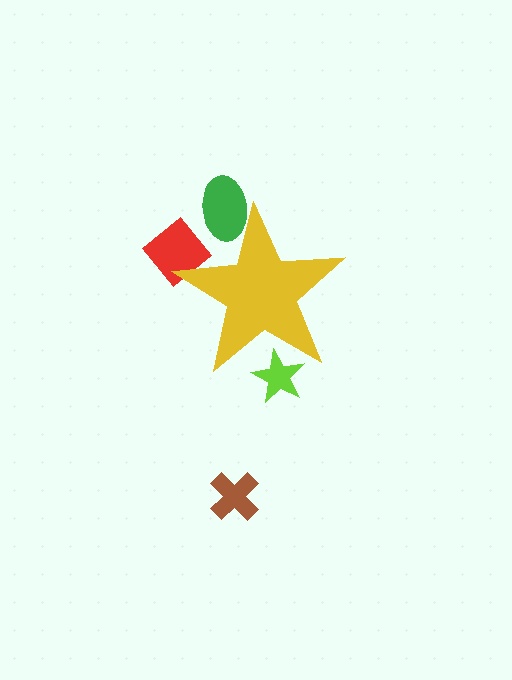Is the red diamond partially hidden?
Yes, the red diamond is partially hidden behind the yellow star.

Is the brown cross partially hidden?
No, the brown cross is fully visible.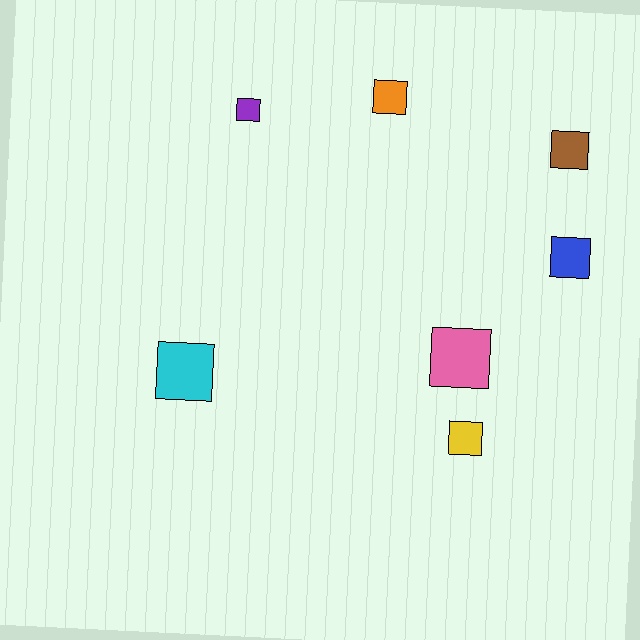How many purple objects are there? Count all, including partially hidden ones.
There is 1 purple object.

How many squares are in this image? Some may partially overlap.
There are 7 squares.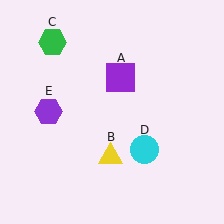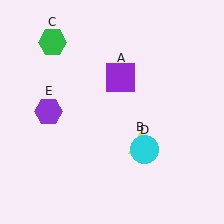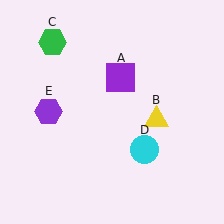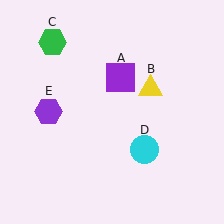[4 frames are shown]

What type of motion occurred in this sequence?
The yellow triangle (object B) rotated counterclockwise around the center of the scene.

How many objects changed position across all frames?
1 object changed position: yellow triangle (object B).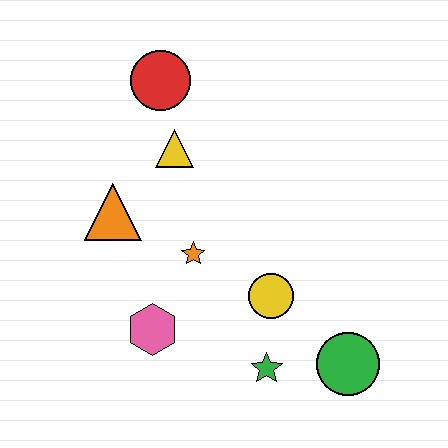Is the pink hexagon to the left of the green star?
Yes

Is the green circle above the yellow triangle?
No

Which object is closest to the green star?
The yellow circle is closest to the green star.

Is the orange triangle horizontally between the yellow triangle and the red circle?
No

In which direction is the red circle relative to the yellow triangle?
The red circle is above the yellow triangle.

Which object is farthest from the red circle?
The green circle is farthest from the red circle.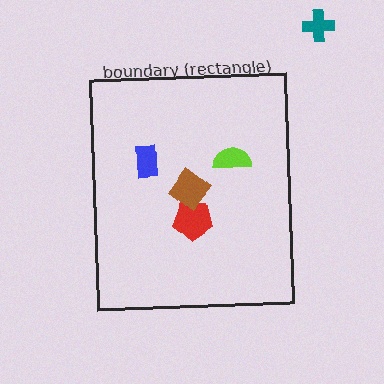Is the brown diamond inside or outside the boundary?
Inside.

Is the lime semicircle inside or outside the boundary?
Inside.